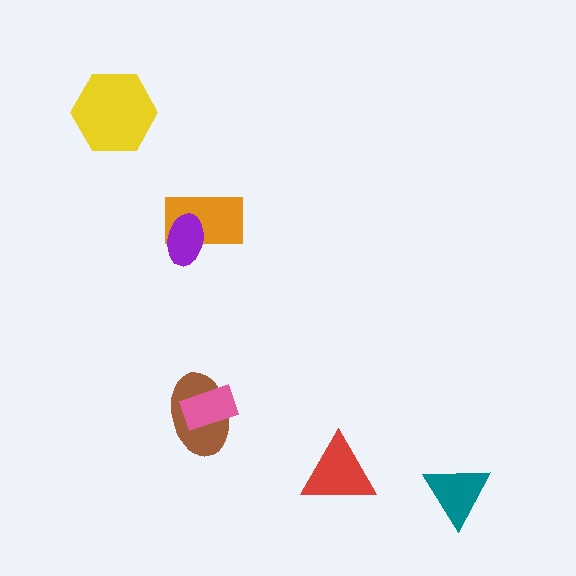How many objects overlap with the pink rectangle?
1 object overlaps with the pink rectangle.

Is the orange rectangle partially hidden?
Yes, it is partially covered by another shape.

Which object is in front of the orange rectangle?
The purple ellipse is in front of the orange rectangle.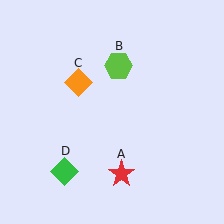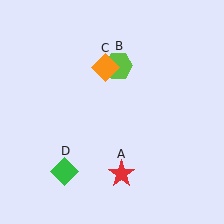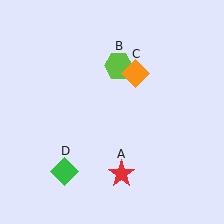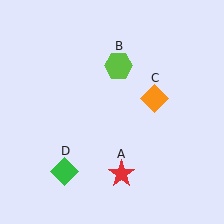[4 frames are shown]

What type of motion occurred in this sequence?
The orange diamond (object C) rotated clockwise around the center of the scene.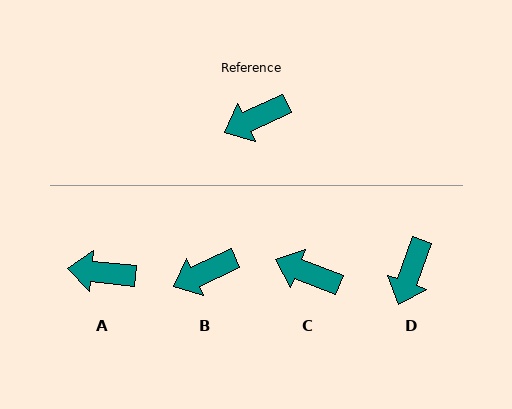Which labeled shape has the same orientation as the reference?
B.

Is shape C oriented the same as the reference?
No, it is off by about 46 degrees.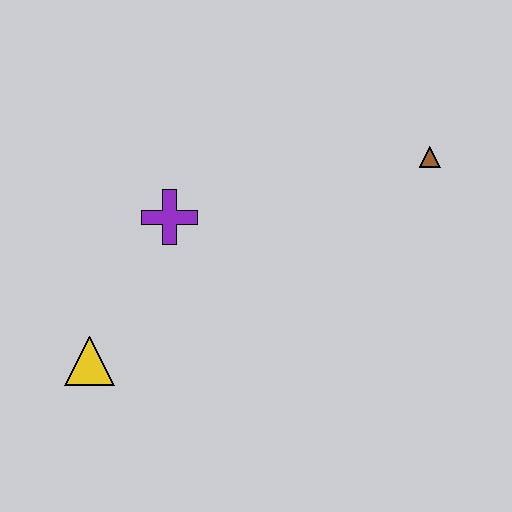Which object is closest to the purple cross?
The yellow triangle is closest to the purple cross.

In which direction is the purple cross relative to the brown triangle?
The purple cross is to the left of the brown triangle.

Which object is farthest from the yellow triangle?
The brown triangle is farthest from the yellow triangle.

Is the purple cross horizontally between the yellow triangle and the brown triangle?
Yes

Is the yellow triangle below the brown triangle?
Yes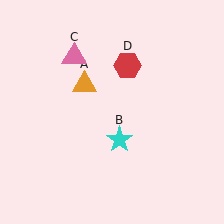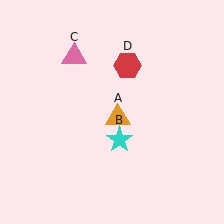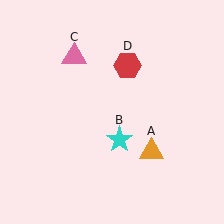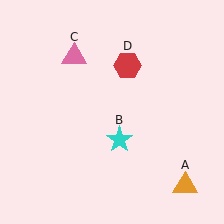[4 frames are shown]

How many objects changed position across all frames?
1 object changed position: orange triangle (object A).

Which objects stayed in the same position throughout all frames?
Cyan star (object B) and pink triangle (object C) and red hexagon (object D) remained stationary.